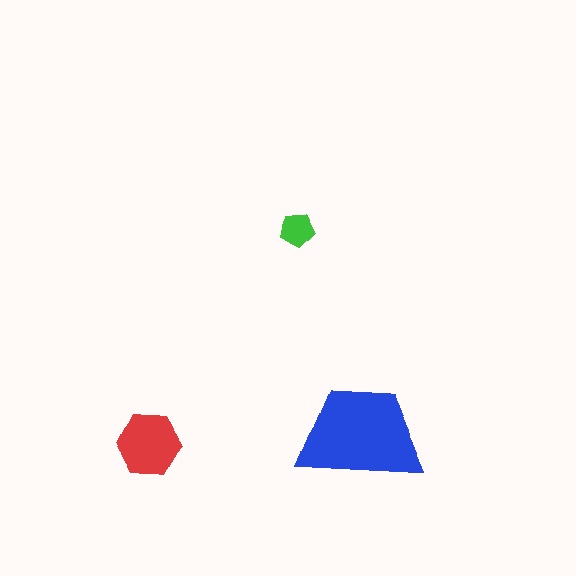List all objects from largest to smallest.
The blue trapezoid, the red hexagon, the green pentagon.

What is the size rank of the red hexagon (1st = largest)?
2nd.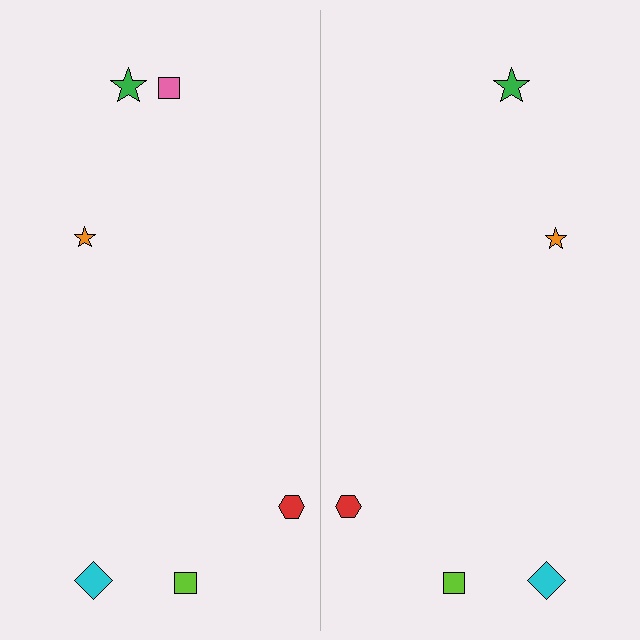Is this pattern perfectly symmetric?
No, the pattern is not perfectly symmetric. A pink square is missing from the right side.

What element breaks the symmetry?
A pink square is missing from the right side.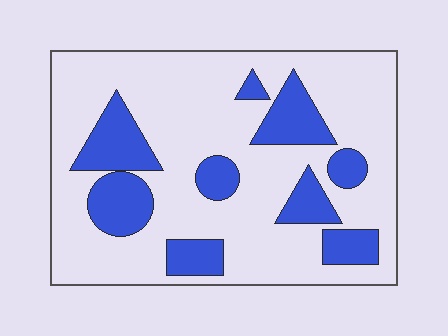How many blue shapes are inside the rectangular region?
9.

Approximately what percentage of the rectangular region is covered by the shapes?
Approximately 25%.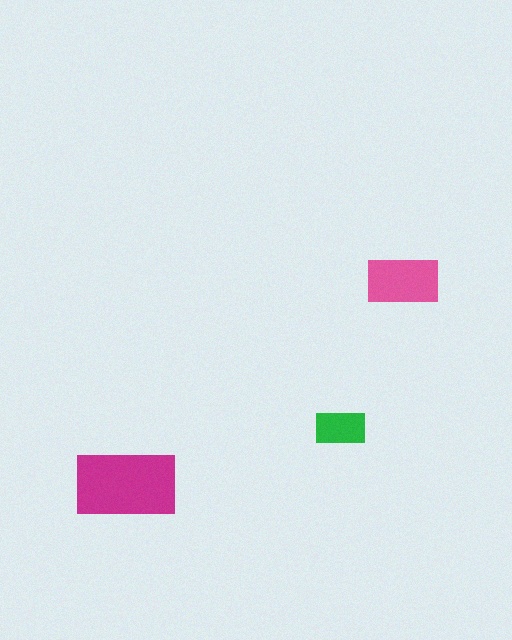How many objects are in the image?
There are 3 objects in the image.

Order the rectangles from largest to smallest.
the magenta one, the pink one, the green one.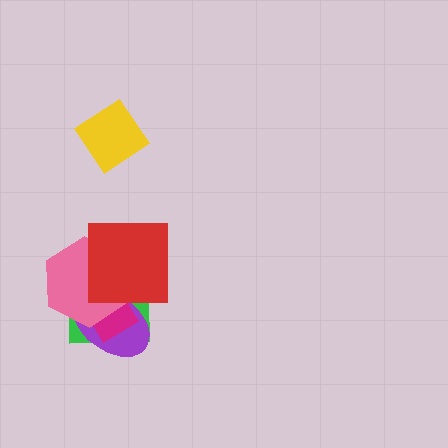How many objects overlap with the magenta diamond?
4 objects overlap with the magenta diamond.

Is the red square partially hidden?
No, no other shape covers it.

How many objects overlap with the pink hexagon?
4 objects overlap with the pink hexagon.